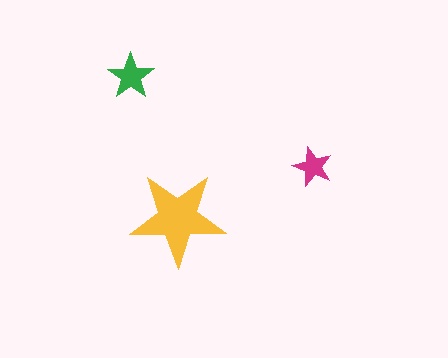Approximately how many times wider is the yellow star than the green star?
About 2 times wider.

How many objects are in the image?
There are 3 objects in the image.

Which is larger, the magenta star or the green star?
The green one.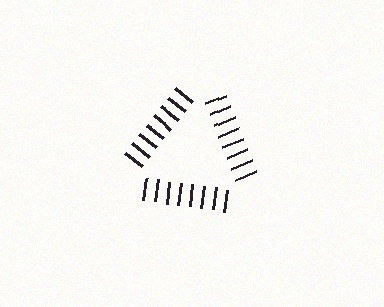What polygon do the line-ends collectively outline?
An illusory triangle — the line segments terminate on its edges but no continuous stroke is drawn.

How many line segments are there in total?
24 — 8 along each of the 3 edges.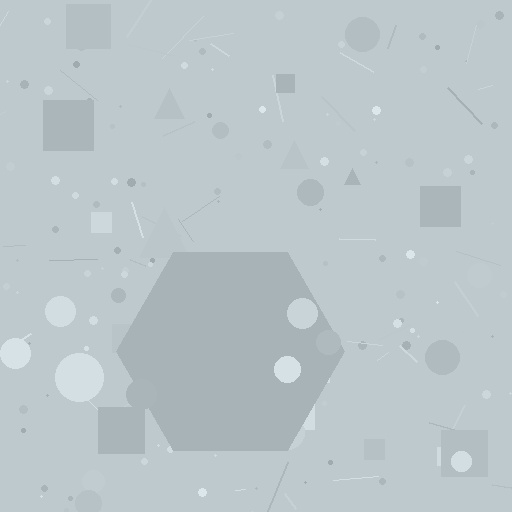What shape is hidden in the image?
A hexagon is hidden in the image.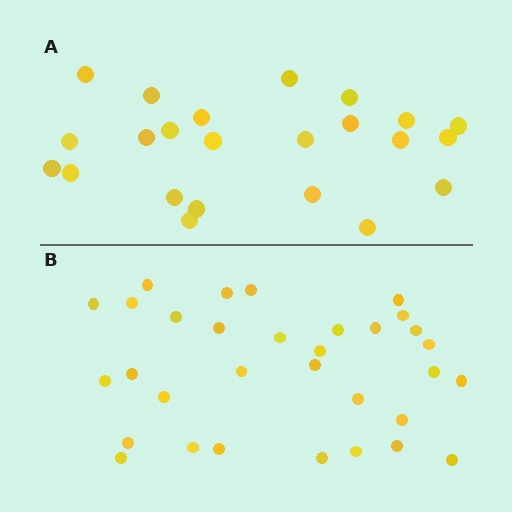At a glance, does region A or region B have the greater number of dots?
Region B (the bottom region) has more dots.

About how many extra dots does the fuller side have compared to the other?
Region B has roughly 8 or so more dots than region A.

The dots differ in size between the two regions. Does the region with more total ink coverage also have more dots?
No. Region A has more total ink coverage because its dots are larger, but region B actually contains more individual dots. Total area can be misleading — the number of items is what matters here.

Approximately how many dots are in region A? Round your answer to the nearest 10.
About 20 dots. (The exact count is 23, which rounds to 20.)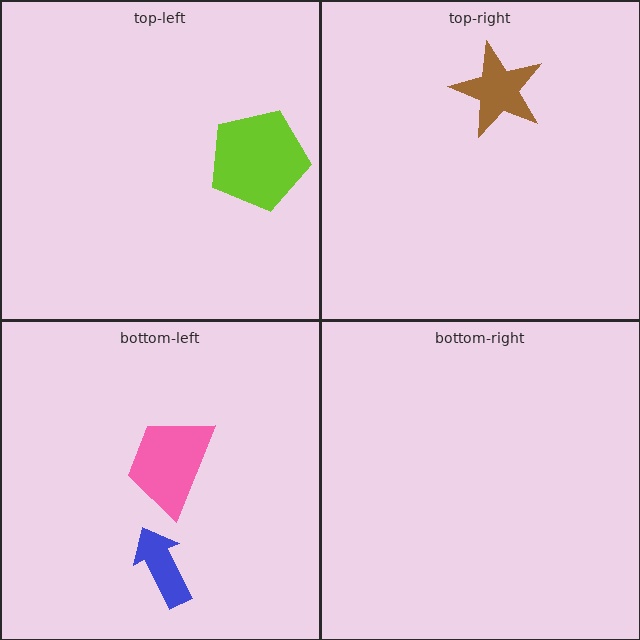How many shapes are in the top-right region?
1.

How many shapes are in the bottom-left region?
2.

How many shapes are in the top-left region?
1.